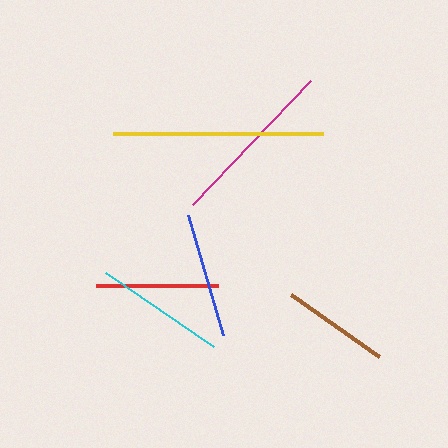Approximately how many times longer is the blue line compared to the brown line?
The blue line is approximately 1.2 times the length of the brown line.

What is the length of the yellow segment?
The yellow segment is approximately 209 pixels long.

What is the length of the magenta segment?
The magenta segment is approximately 171 pixels long.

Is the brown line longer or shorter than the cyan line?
The cyan line is longer than the brown line.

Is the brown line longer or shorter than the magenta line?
The magenta line is longer than the brown line.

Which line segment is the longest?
The yellow line is the longest at approximately 209 pixels.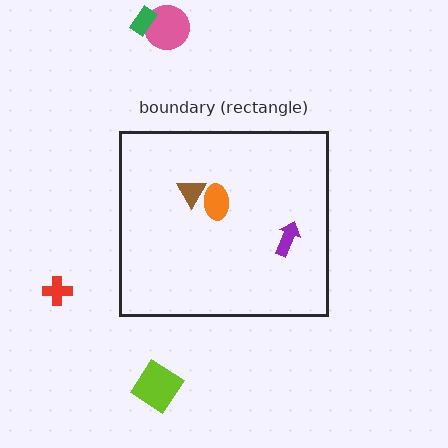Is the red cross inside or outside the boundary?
Outside.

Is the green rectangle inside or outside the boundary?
Outside.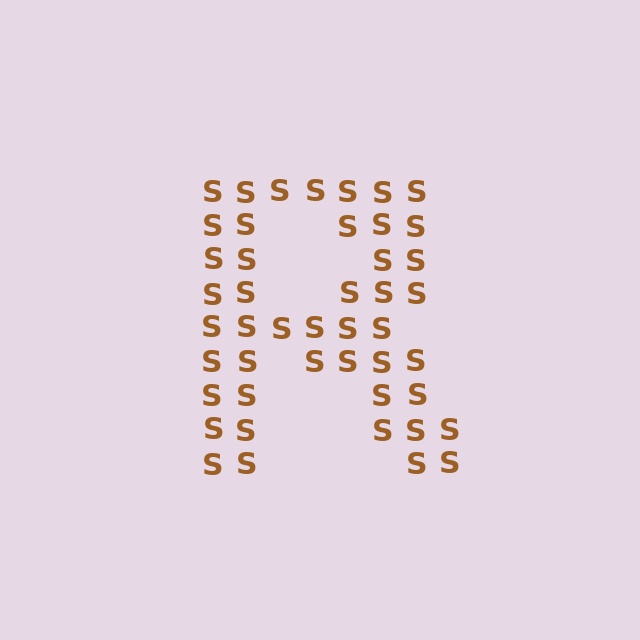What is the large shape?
The large shape is the letter R.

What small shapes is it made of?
It is made of small letter S's.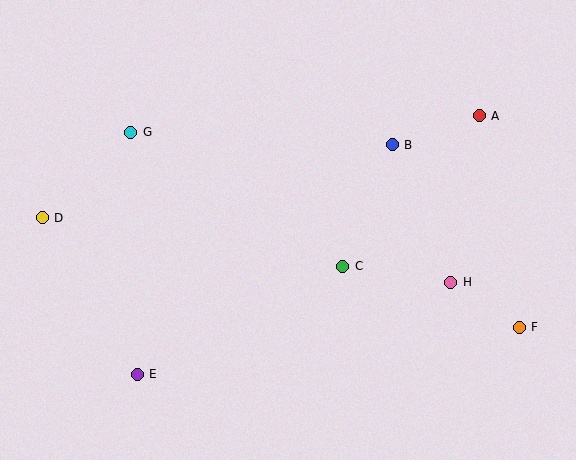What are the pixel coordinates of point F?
Point F is at (519, 327).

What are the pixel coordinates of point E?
Point E is at (137, 374).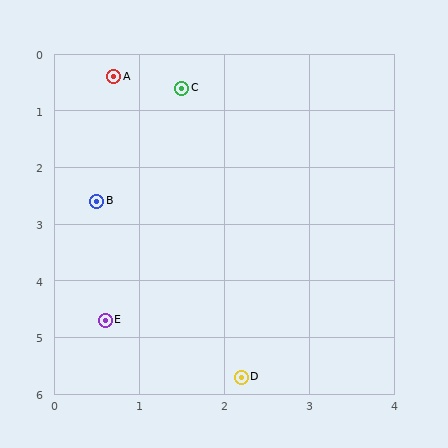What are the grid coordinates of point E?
Point E is at approximately (0.6, 4.7).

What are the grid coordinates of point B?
Point B is at approximately (0.5, 2.6).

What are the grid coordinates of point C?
Point C is at approximately (1.5, 0.6).